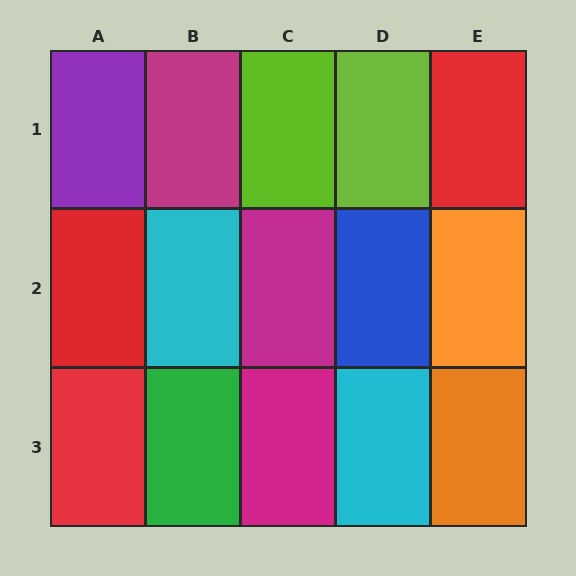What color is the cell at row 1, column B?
Magenta.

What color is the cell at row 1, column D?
Lime.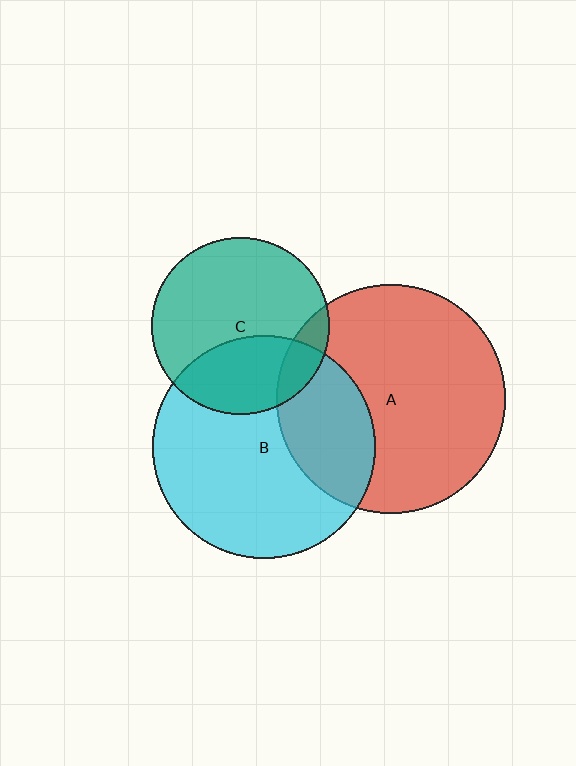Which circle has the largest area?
Circle A (red).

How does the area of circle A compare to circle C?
Approximately 1.7 times.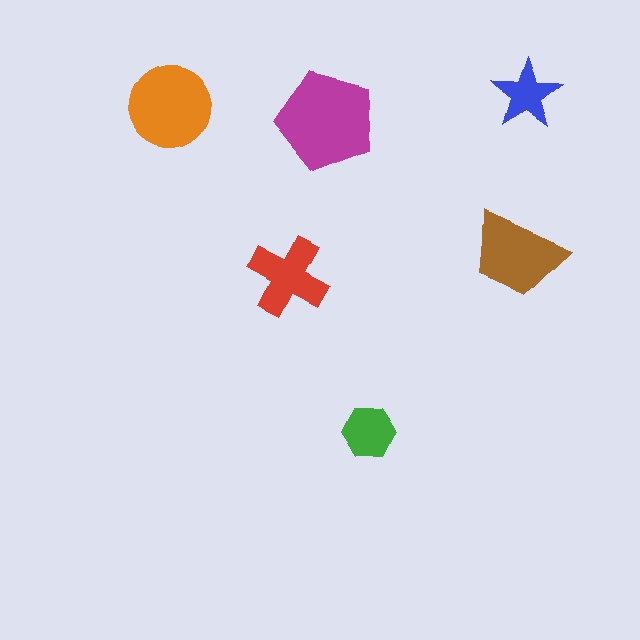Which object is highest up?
The blue star is topmost.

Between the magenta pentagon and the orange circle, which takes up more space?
The magenta pentagon.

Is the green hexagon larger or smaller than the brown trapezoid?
Smaller.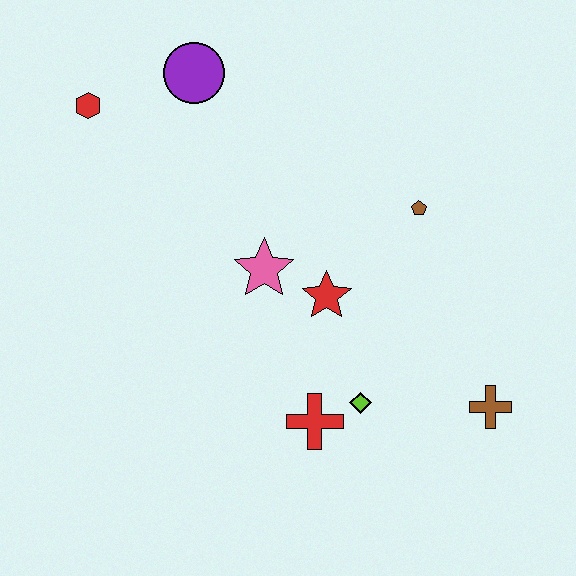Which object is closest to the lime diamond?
The red cross is closest to the lime diamond.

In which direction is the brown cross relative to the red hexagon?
The brown cross is to the right of the red hexagon.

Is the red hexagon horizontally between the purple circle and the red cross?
No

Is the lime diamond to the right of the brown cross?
No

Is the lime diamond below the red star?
Yes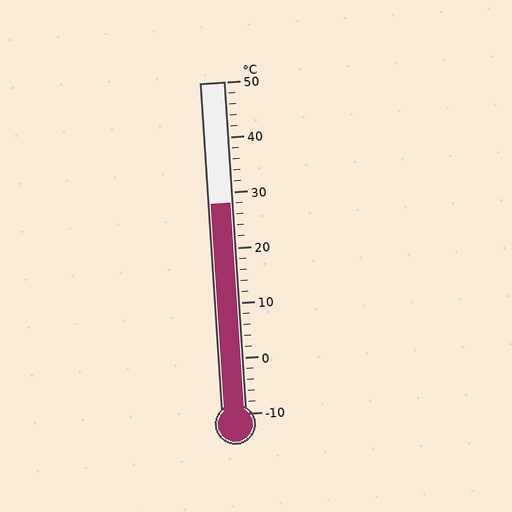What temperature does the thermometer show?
The thermometer shows approximately 28°C.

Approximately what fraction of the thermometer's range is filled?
The thermometer is filled to approximately 65% of its range.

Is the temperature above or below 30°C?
The temperature is below 30°C.